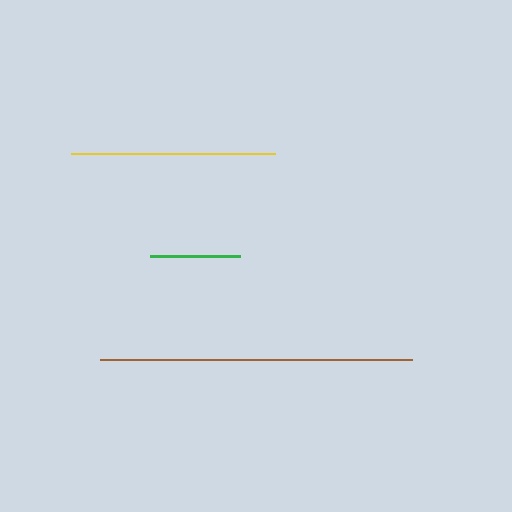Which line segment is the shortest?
The green line is the shortest at approximately 90 pixels.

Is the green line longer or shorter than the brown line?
The brown line is longer than the green line.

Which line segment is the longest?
The brown line is the longest at approximately 312 pixels.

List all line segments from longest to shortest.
From longest to shortest: brown, yellow, green.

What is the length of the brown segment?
The brown segment is approximately 312 pixels long.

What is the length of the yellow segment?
The yellow segment is approximately 203 pixels long.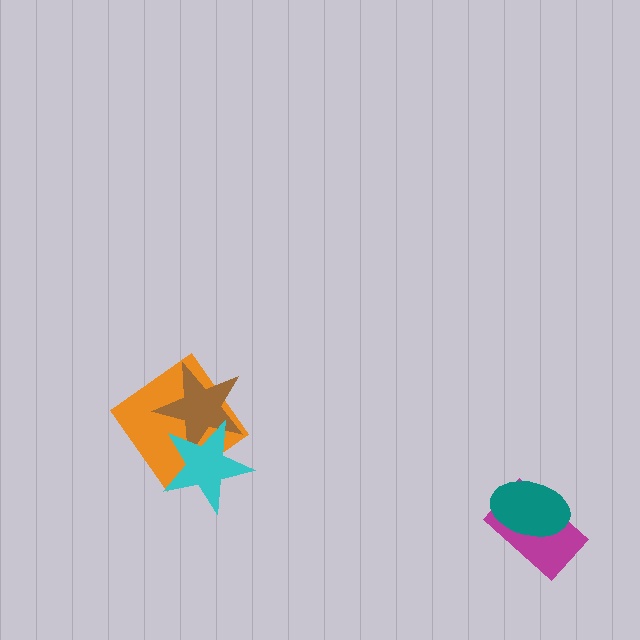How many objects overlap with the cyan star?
2 objects overlap with the cyan star.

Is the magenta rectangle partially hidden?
Yes, it is partially covered by another shape.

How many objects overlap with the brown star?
2 objects overlap with the brown star.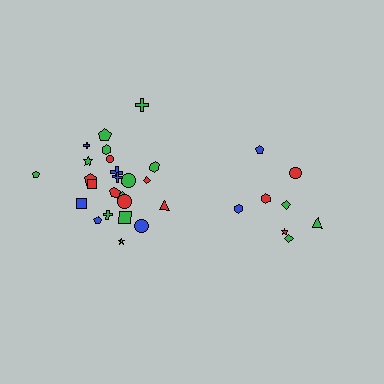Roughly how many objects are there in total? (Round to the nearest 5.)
Roughly 35 objects in total.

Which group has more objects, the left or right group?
The left group.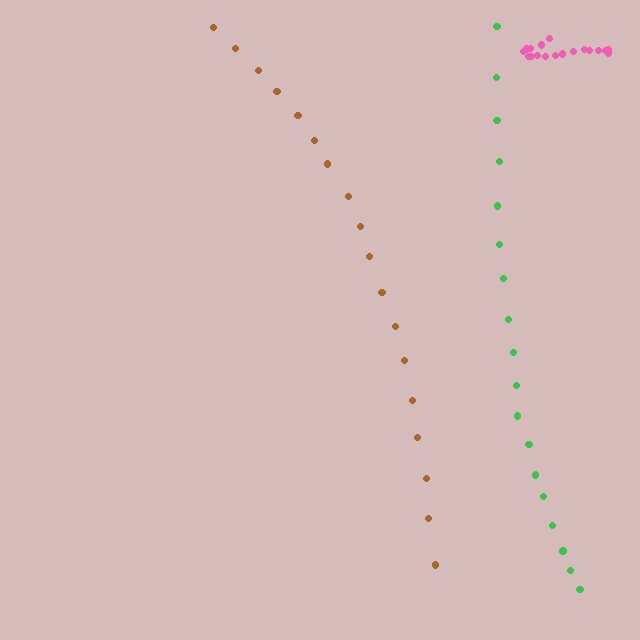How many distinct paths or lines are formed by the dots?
There are 3 distinct paths.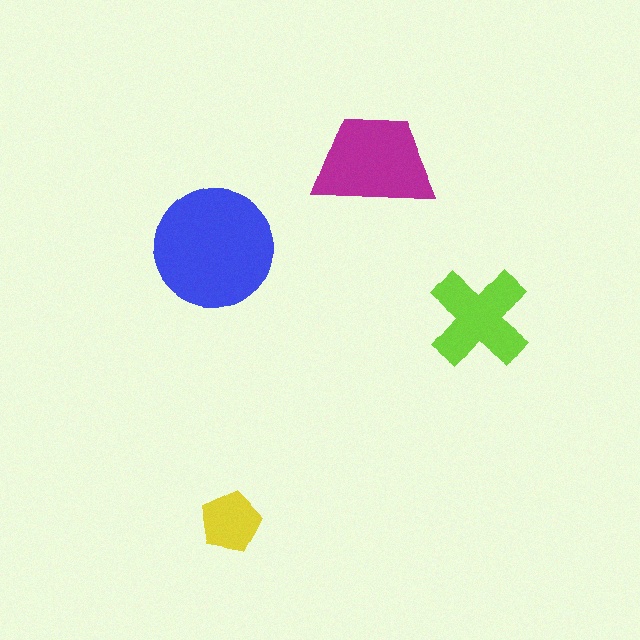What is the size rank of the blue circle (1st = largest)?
1st.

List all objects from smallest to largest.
The yellow pentagon, the lime cross, the magenta trapezoid, the blue circle.